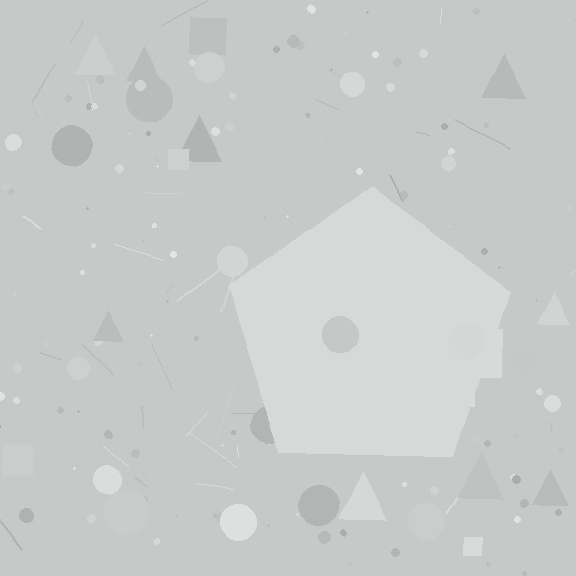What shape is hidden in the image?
A pentagon is hidden in the image.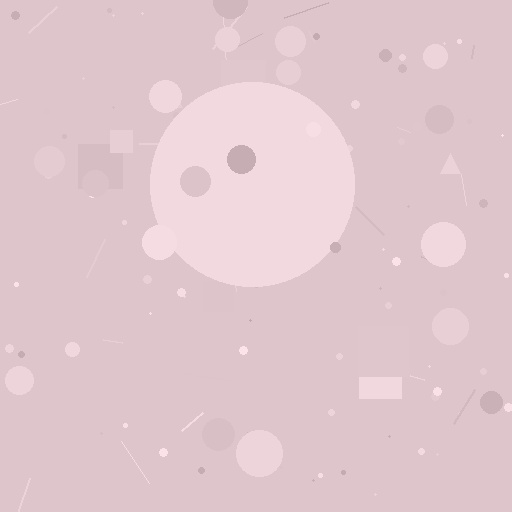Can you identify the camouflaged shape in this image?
The camouflaged shape is a circle.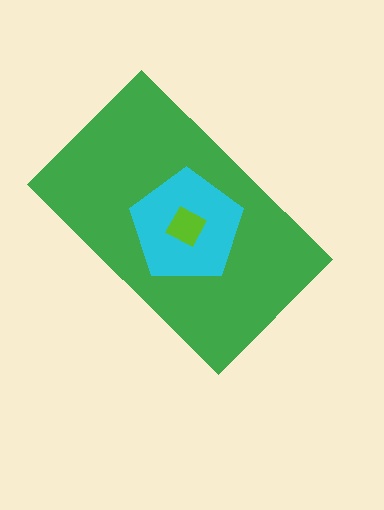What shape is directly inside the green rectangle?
The cyan pentagon.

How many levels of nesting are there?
3.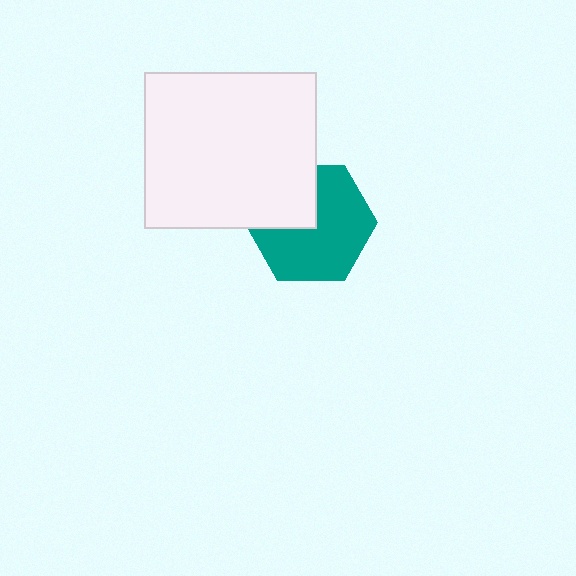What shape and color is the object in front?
The object in front is a white rectangle.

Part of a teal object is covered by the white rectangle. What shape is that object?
It is a hexagon.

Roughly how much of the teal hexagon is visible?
Most of it is visible (roughly 68%).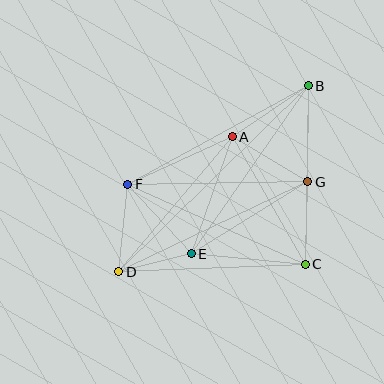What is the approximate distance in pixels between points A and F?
The distance between A and F is approximately 115 pixels.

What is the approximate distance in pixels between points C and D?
The distance between C and D is approximately 186 pixels.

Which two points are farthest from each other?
Points B and D are farthest from each other.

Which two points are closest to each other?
Points D and E are closest to each other.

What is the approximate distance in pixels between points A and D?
The distance between A and D is approximately 176 pixels.